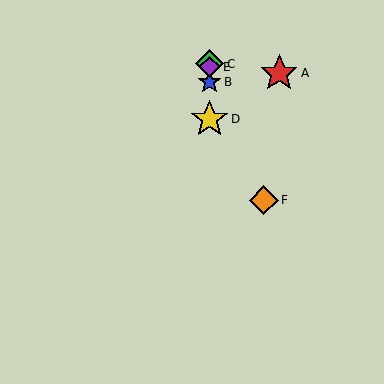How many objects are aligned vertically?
4 objects (B, C, D, E) are aligned vertically.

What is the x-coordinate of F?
Object F is at x≈264.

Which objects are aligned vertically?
Objects B, C, D, E are aligned vertically.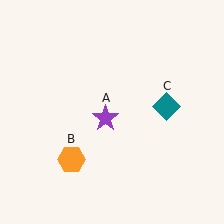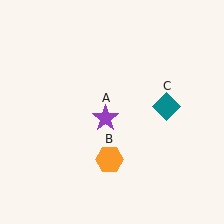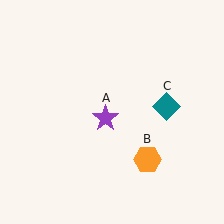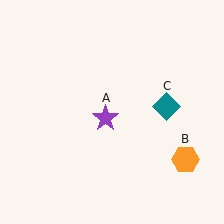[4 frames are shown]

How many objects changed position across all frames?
1 object changed position: orange hexagon (object B).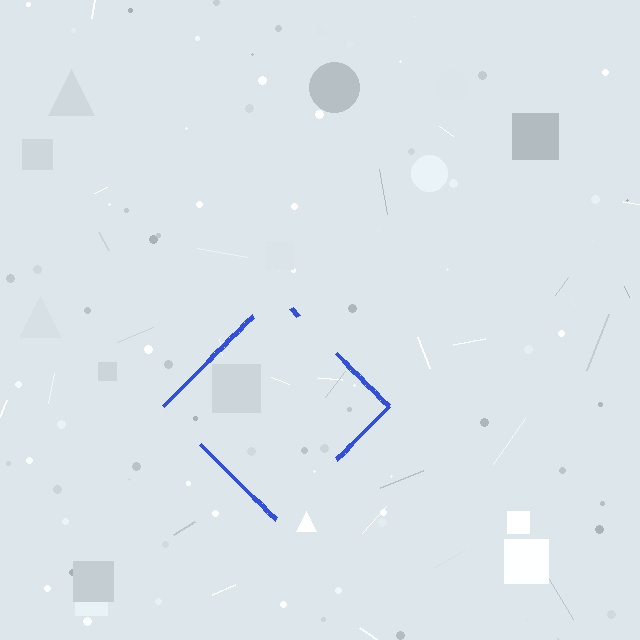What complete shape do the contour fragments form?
The contour fragments form a diamond.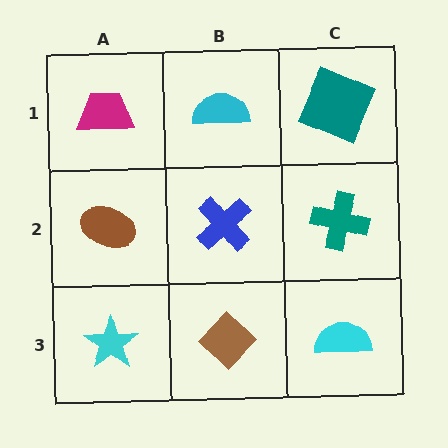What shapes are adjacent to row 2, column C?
A teal square (row 1, column C), a cyan semicircle (row 3, column C), a blue cross (row 2, column B).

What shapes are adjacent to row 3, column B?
A blue cross (row 2, column B), a cyan star (row 3, column A), a cyan semicircle (row 3, column C).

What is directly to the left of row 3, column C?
A brown diamond.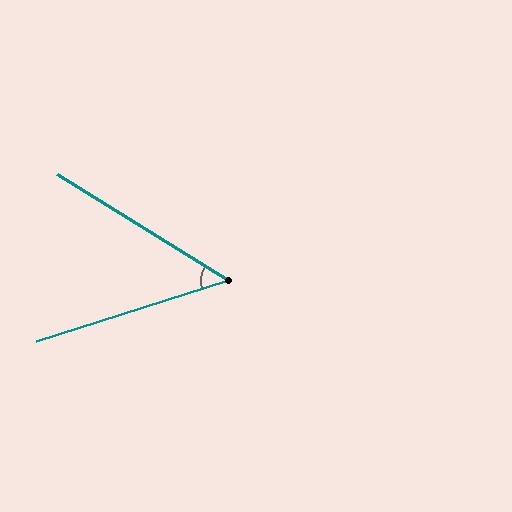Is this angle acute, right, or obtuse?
It is acute.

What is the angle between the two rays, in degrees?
Approximately 49 degrees.